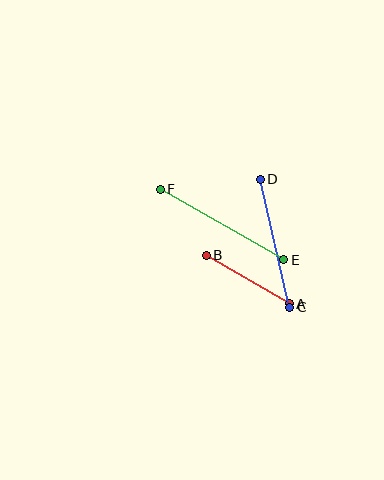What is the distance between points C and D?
The distance is approximately 132 pixels.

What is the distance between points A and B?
The distance is approximately 96 pixels.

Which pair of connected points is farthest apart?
Points E and F are farthest apart.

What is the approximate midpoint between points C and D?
The midpoint is at approximately (275, 243) pixels.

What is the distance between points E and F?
The distance is approximately 142 pixels.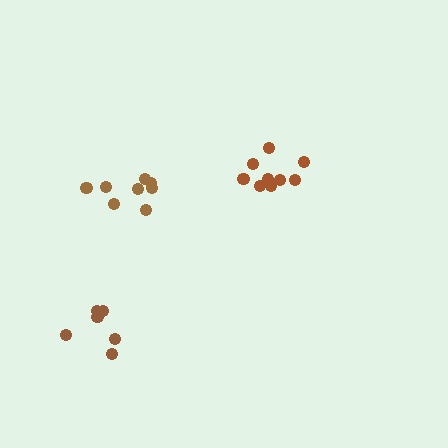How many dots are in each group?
Group 1: 6 dots, Group 2: 9 dots, Group 3: 8 dots (23 total).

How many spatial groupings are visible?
There are 3 spatial groupings.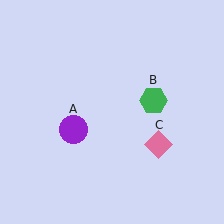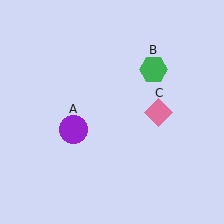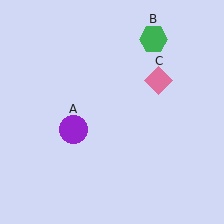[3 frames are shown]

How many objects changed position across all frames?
2 objects changed position: green hexagon (object B), pink diamond (object C).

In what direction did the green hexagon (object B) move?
The green hexagon (object B) moved up.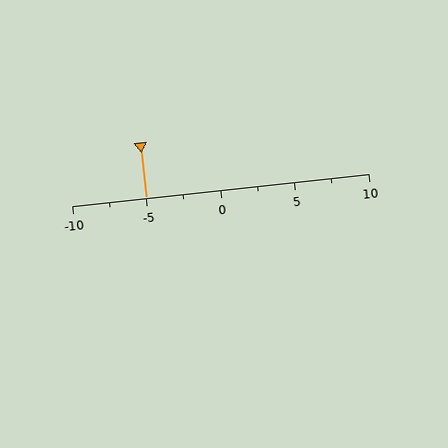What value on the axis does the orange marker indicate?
The marker indicates approximately -5.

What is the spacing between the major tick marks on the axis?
The major ticks are spaced 5 apart.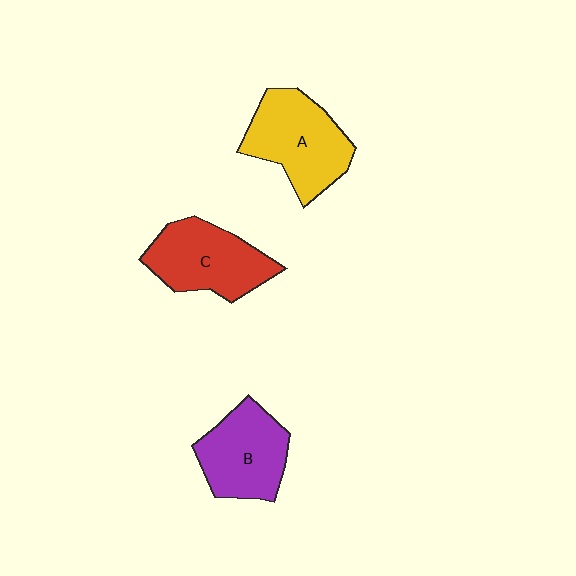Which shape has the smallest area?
Shape B (purple).